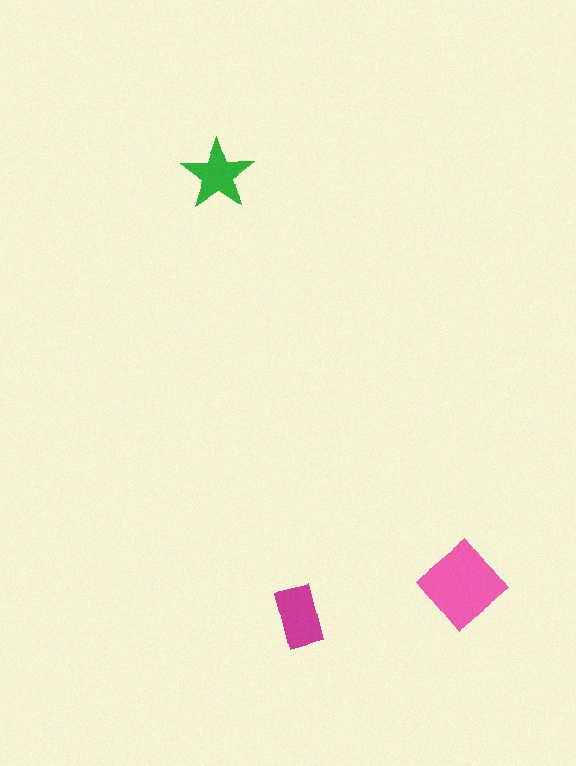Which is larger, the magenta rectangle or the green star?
The magenta rectangle.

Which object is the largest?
The pink diamond.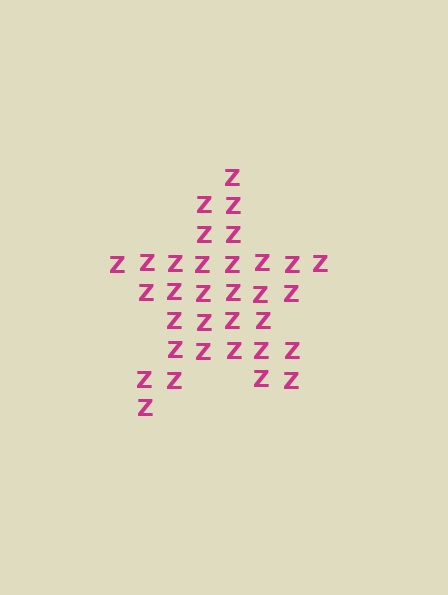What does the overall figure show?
The overall figure shows a star.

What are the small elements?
The small elements are letter Z's.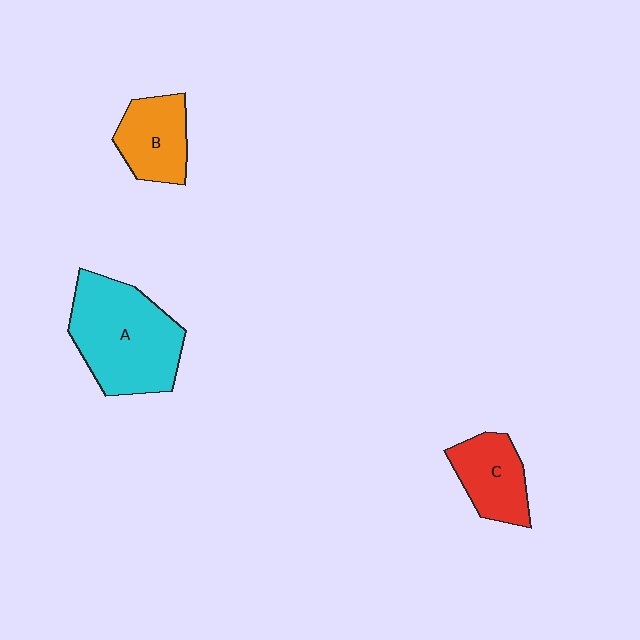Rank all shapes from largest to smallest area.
From largest to smallest: A (cyan), B (orange), C (red).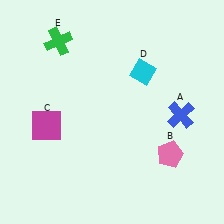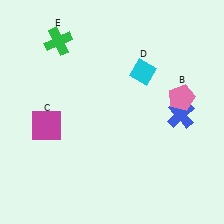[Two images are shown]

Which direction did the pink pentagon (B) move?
The pink pentagon (B) moved up.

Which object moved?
The pink pentagon (B) moved up.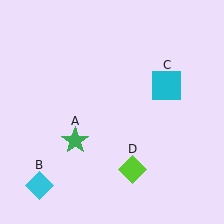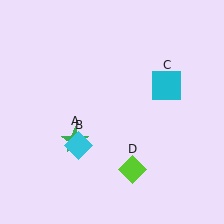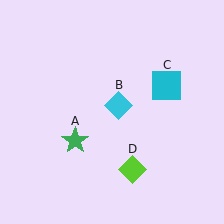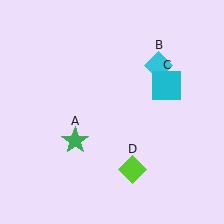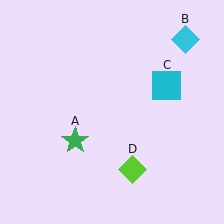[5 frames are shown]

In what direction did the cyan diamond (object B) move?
The cyan diamond (object B) moved up and to the right.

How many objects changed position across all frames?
1 object changed position: cyan diamond (object B).